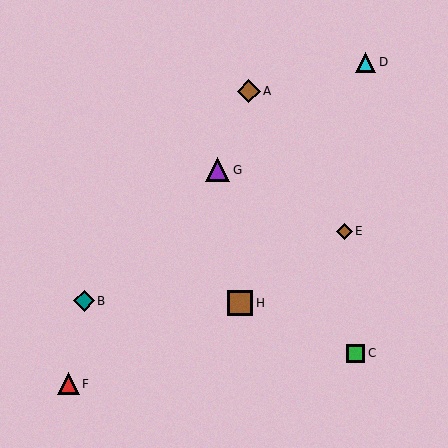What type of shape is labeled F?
Shape F is a red triangle.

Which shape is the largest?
The brown square (labeled H) is the largest.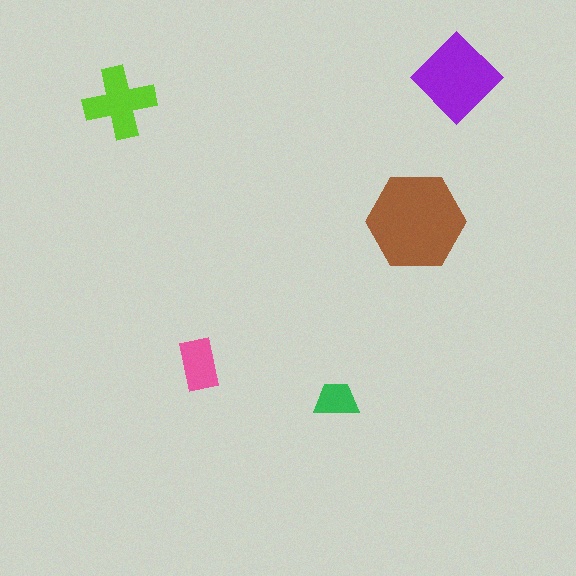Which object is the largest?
The brown hexagon.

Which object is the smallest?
The green trapezoid.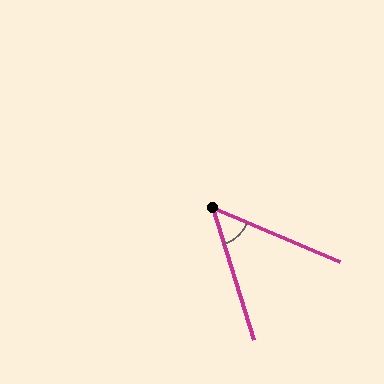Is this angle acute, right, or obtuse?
It is acute.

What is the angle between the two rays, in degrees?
Approximately 50 degrees.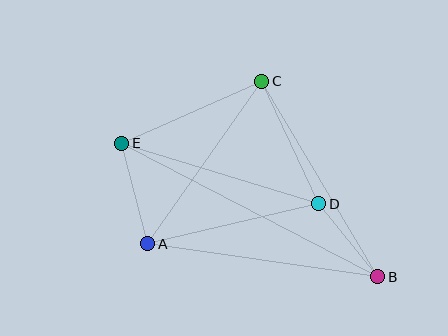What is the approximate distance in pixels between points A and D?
The distance between A and D is approximately 176 pixels.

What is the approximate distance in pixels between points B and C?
The distance between B and C is approximately 227 pixels.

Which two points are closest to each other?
Points B and D are closest to each other.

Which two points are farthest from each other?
Points B and E are farthest from each other.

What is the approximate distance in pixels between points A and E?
The distance between A and E is approximately 104 pixels.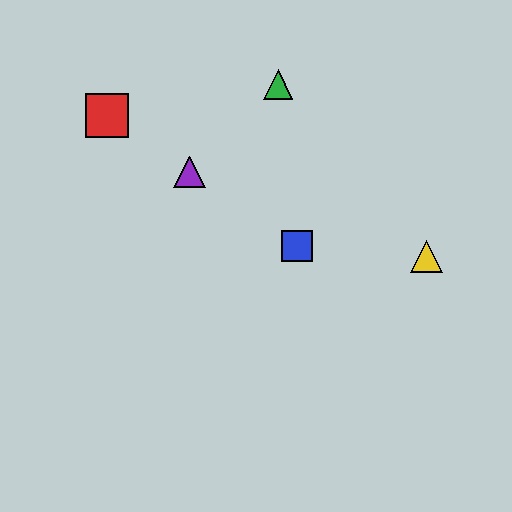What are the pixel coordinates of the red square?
The red square is at (107, 115).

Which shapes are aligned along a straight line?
The red square, the blue square, the purple triangle are aligned along a straight line.